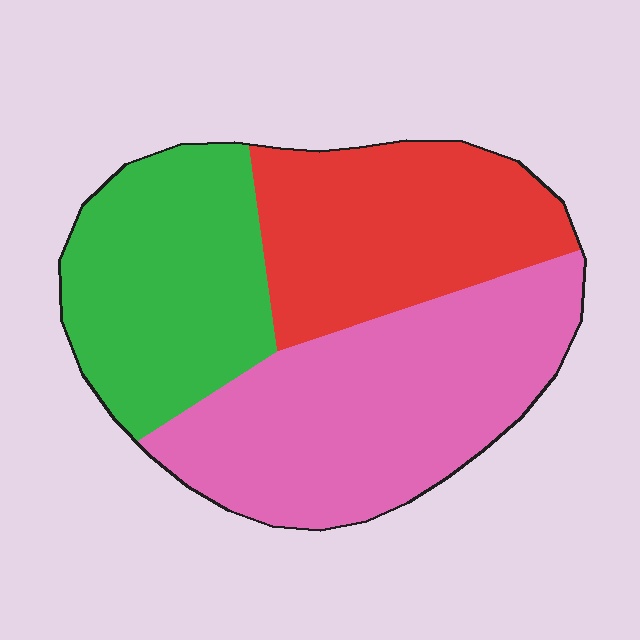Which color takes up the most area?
Pink, at roughly 40%.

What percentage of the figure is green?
Green takes up about one third (1/3) of the figure.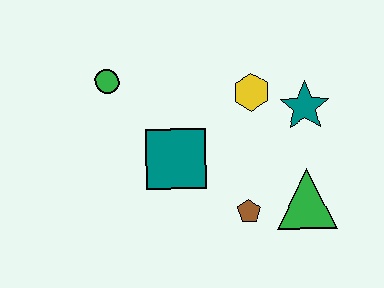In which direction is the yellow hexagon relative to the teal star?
The yellow hexagon is to the left of the teal star.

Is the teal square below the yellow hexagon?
Yes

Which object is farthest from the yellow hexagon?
The green circle is farthest from the yellow hexagon.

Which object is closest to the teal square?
The brown pentagon is closest to the teal square.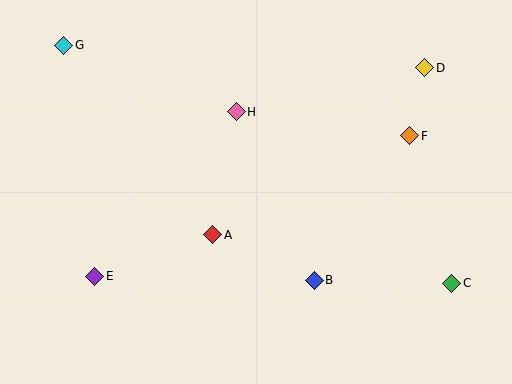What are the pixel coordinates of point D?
Point D is at (424, 68).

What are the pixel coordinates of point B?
Point B is at (314, 280).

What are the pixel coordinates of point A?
Point A is at (213, 235).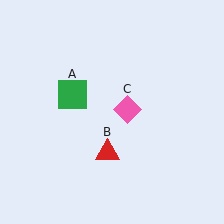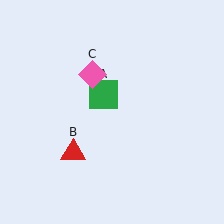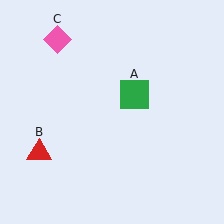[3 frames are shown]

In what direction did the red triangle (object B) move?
The red triangle (object B) moved left.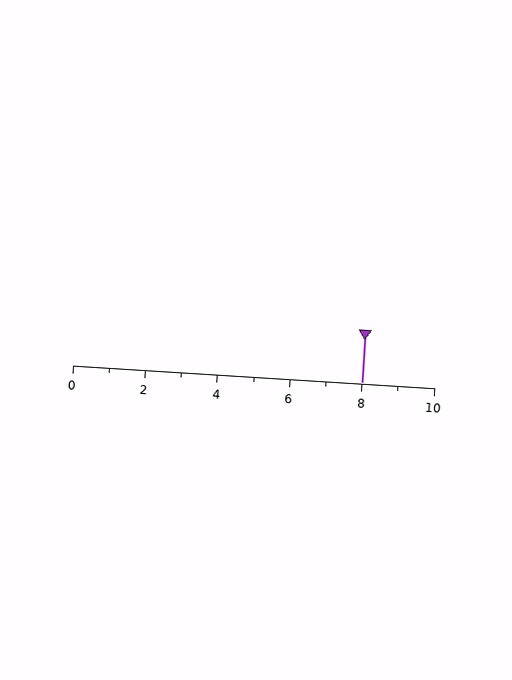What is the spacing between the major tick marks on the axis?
The major ticks are spaced 2 apart.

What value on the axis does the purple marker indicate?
The marker indicates approximately 8.